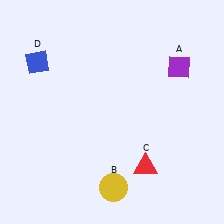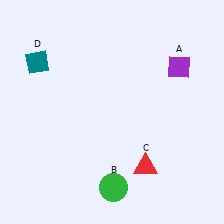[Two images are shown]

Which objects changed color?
B changed from yellow to green. D changed from blue to teal.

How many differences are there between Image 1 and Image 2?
There are 2 differences between the two images.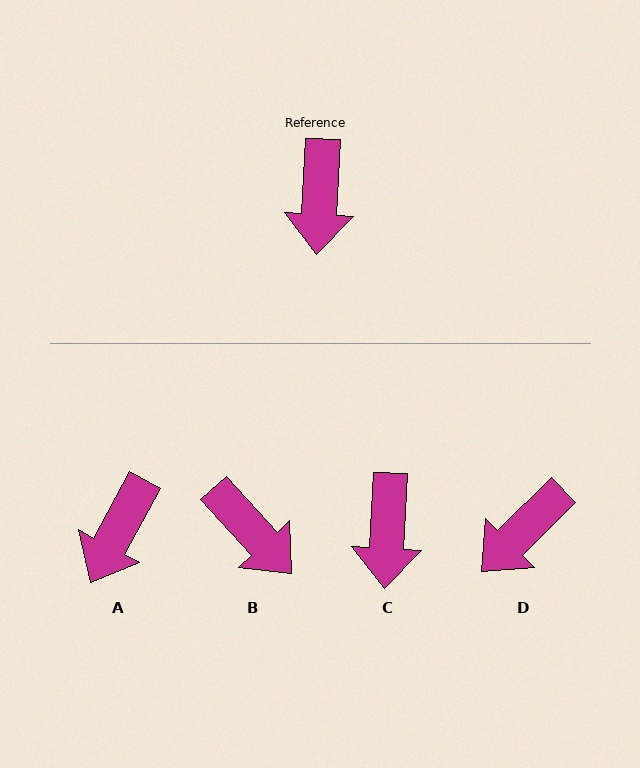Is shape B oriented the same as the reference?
No, it is off by about 45 degrees.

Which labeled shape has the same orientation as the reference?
C.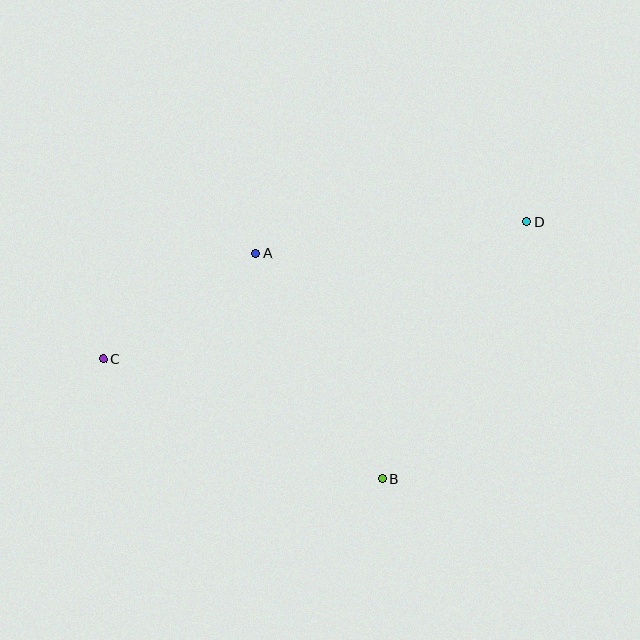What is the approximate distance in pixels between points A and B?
The distance between A and B is approximately 259 pixels.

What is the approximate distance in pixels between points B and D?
The distance between B and D is approximately 295 pixels.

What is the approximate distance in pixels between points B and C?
The distance between B and C is approximately 304 pixels.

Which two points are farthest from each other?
Points C and D are farthest from each other.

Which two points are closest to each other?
Points A and C are closest to each other.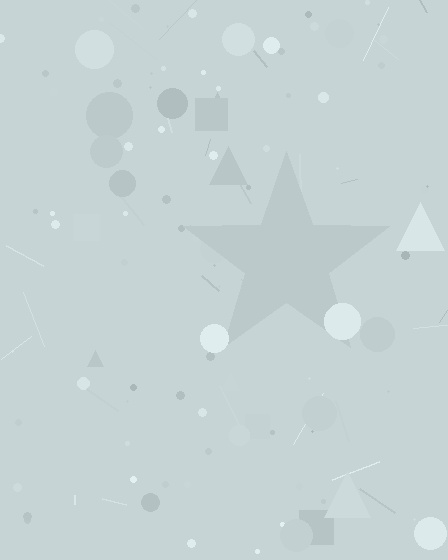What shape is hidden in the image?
A star is hidden in the image.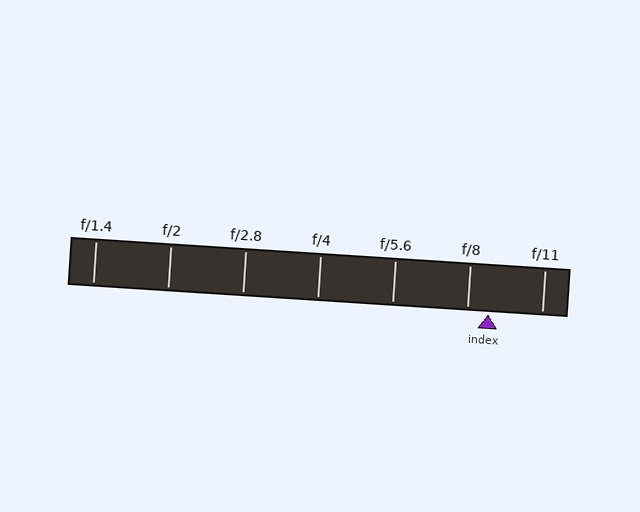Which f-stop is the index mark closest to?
The index mark is closest to f/8.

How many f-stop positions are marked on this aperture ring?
There are 7 f-stop positions marked.